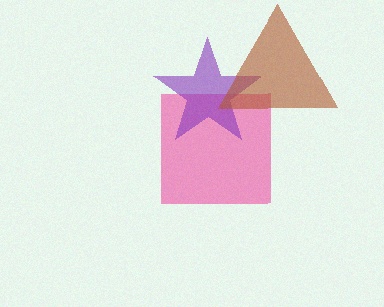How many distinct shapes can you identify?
There are 3 distinct shapes: a pink square, a purple star, a brown triangle.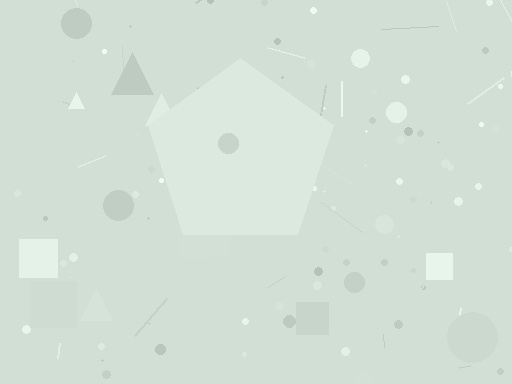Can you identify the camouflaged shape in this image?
The camouflaged shape is a pentagon.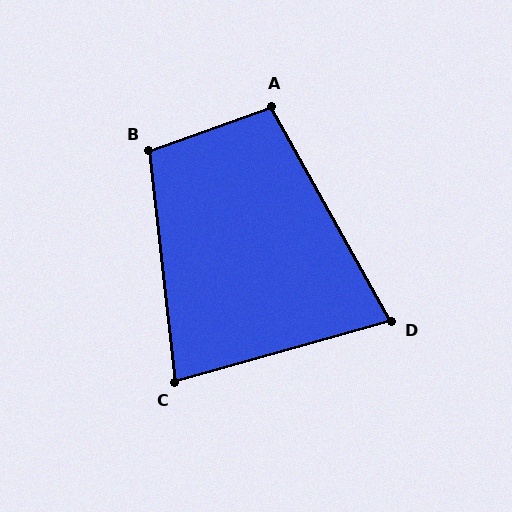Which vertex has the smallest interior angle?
D, at approximately 77 degrees.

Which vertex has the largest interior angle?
B, at approximately 103 degrees.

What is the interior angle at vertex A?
Approximately 99 degrees (obtuse).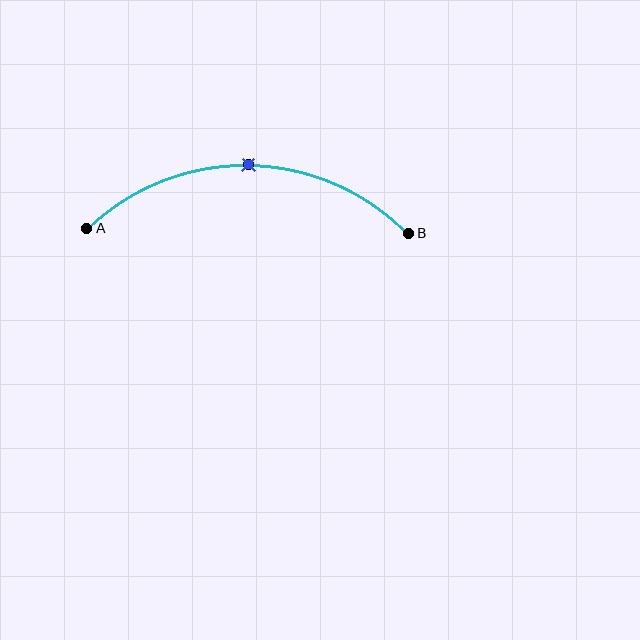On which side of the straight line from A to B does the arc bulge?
The arc bulges above the straight line connecting A and B.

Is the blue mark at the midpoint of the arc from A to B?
Yes. The blue mark lies on the arc at equal arc-length from both A and B — it is the arc midpoint.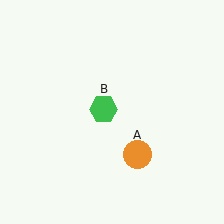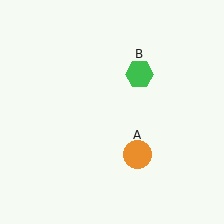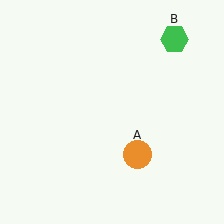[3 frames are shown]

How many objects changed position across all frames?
1 object changed position: green hexagon (object B).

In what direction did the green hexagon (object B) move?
The green hexagon (object B) moved up and to the right.